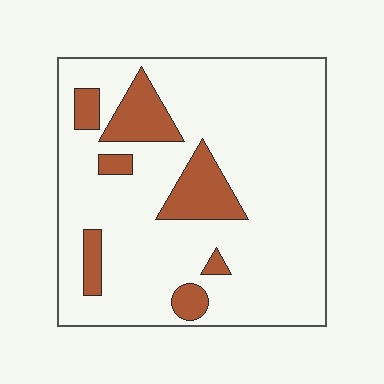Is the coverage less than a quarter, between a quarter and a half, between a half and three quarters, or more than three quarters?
Less than a quarter.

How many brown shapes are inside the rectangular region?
7.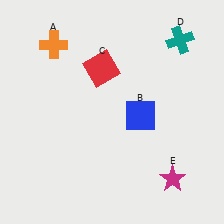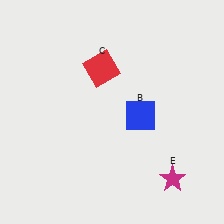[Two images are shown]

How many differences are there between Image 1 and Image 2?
There are 2 differences between the two images.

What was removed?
The orange cross (A), the teal cross (D) were removed in Image 2.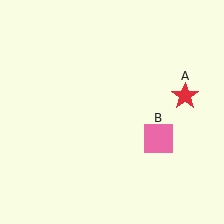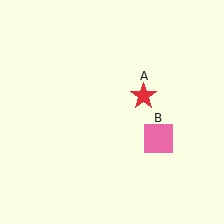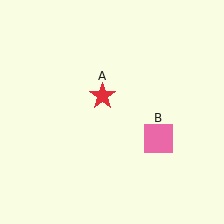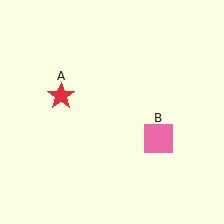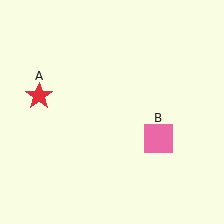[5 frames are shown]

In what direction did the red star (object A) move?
The red star (object A) moved left.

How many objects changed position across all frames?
1 object changed position: red star (object A).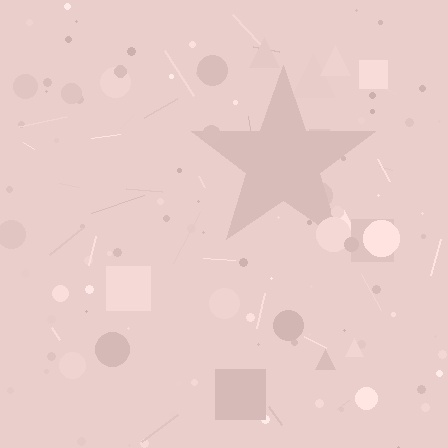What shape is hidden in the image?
A star is hidden in the image.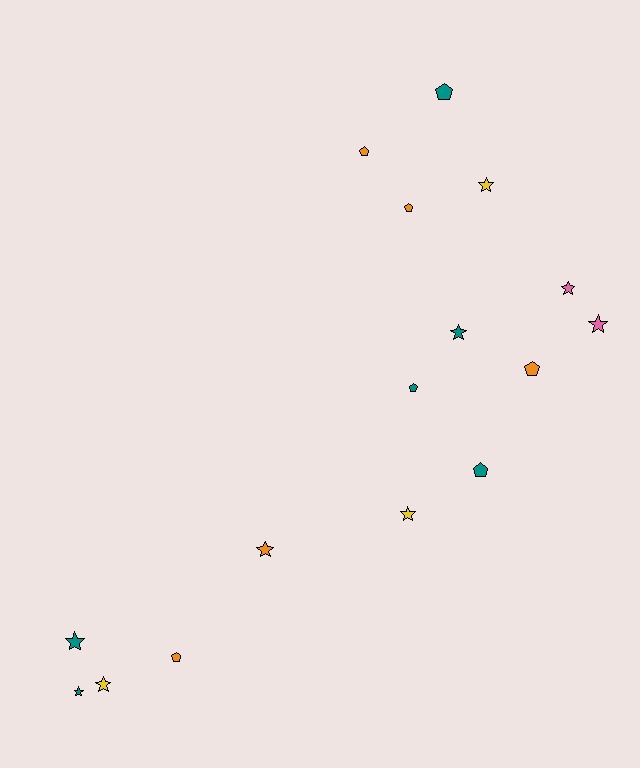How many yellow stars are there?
There are 3 yellow stars.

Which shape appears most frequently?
Star, with 9 objects.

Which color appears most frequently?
Teal, with 6 objects.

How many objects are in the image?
There are 16 objects.